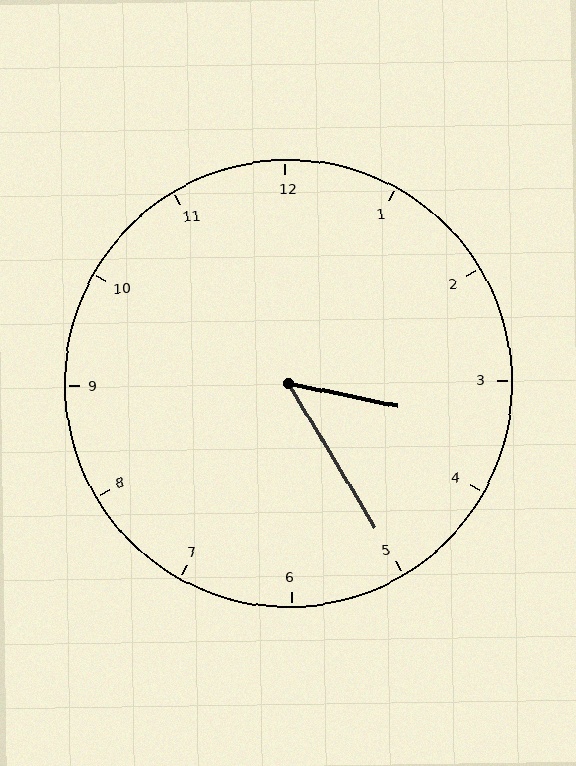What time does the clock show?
3:25.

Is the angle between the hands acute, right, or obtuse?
It is acute.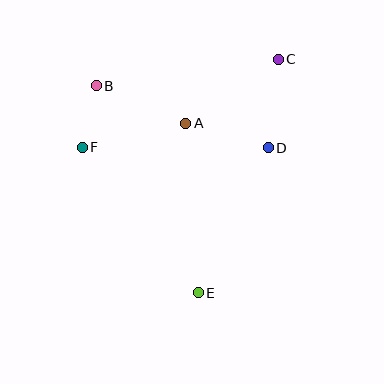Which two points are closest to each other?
Points B and F are closest to each other.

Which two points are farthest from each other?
Points C and E are farthest from each other.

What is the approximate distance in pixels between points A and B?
The distance between A and B is approximately 97 pixels.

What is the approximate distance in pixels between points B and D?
The distance between B and D is approximately 183 pixels.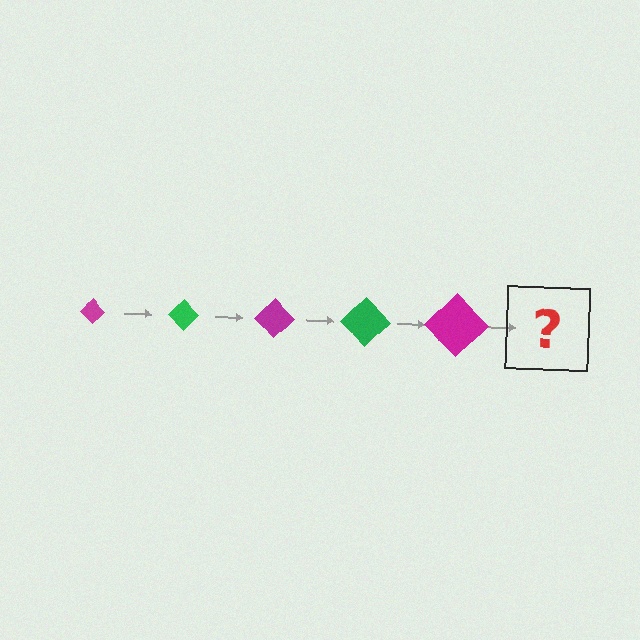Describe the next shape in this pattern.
It should be a green diamond, larger than the previous one.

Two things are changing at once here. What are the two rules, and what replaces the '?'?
The two rules are that the diamond grows larger each step and the color cycles through magenta and green. The '?' should be a green diamond, larger than the previous one.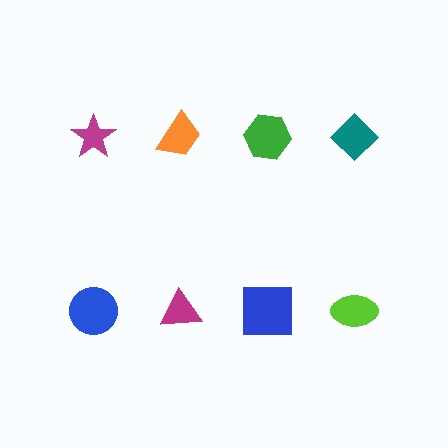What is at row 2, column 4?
A lime ellipse.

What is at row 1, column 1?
A magenta star.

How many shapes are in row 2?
4 shapes.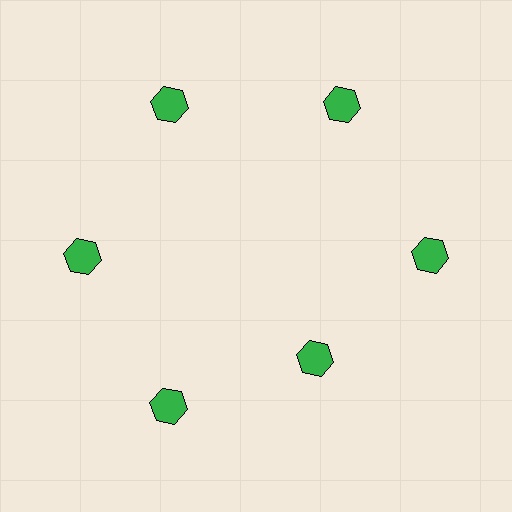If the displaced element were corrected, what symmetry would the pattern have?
It would have 6-fold rotational symmetry — the pattern would map onto itself every 60 degrees.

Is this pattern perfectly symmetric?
No. The 6 green hexagons are arranged in a ring, but one element near the 5 o'clock position is pulled inward toward the center, breaking the 6-fold rotational symmetry.